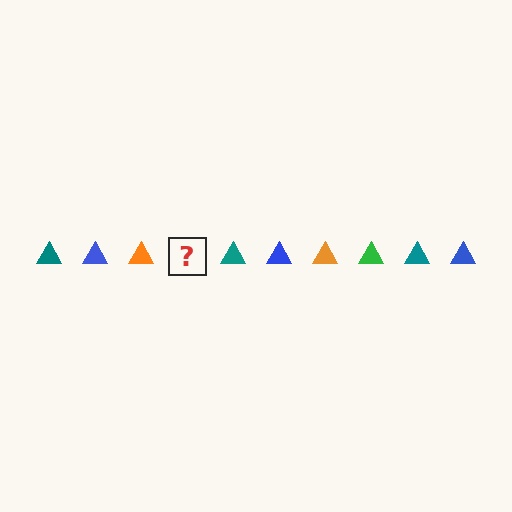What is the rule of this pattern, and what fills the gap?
The rule is that the pattern cycles through teal, blue, orange, green triangles. The gap should be filled with a green triangle.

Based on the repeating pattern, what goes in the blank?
The blank should be a green triangle.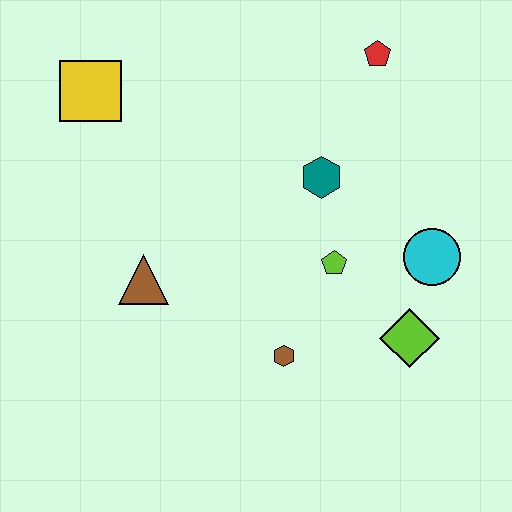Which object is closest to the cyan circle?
The lime diamond is closest to the cyan circle.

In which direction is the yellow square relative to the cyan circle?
The yellow square is to the left of the cyan circle.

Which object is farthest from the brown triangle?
The red pentagon is farthest from the brown triangle.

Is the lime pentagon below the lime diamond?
No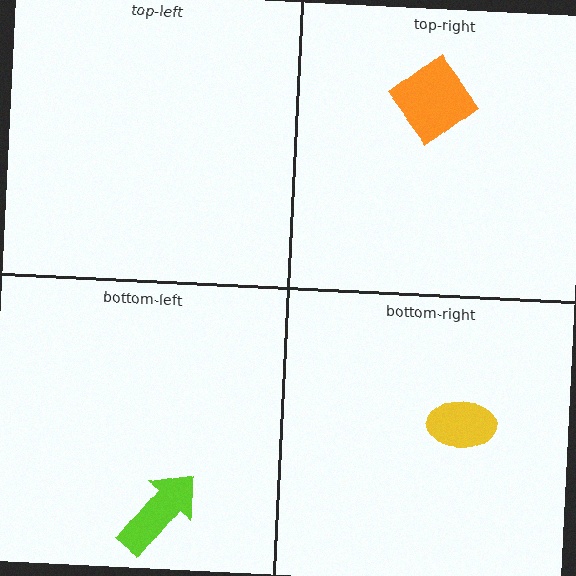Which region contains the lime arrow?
The bottom-left region.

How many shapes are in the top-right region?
1.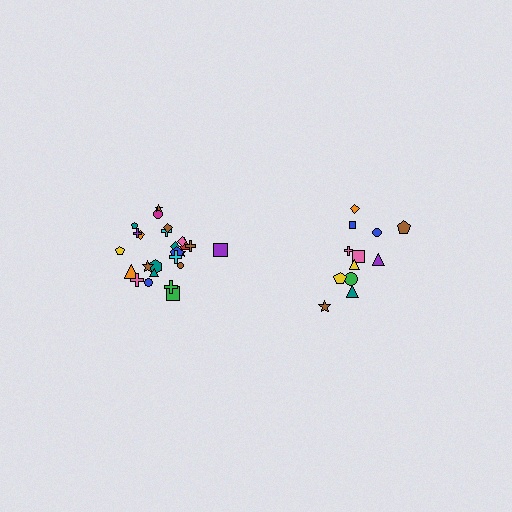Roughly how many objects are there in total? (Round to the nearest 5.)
Roughly 35 objects in total.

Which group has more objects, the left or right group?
The left group.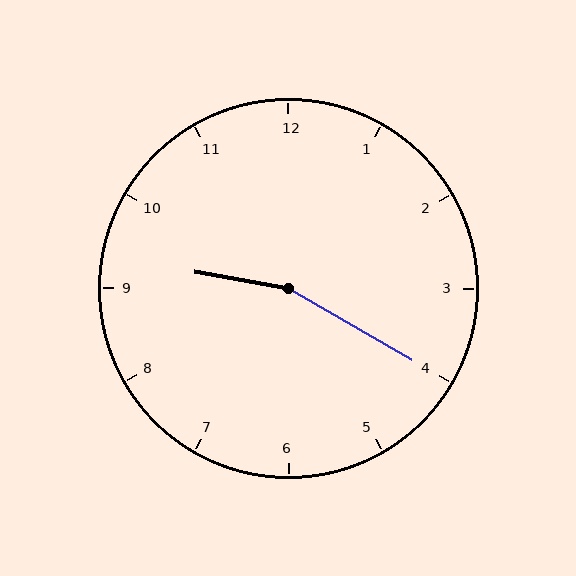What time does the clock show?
9:20.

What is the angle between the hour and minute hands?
Approximately 160 degrees.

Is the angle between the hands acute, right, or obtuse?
It is obtuse.